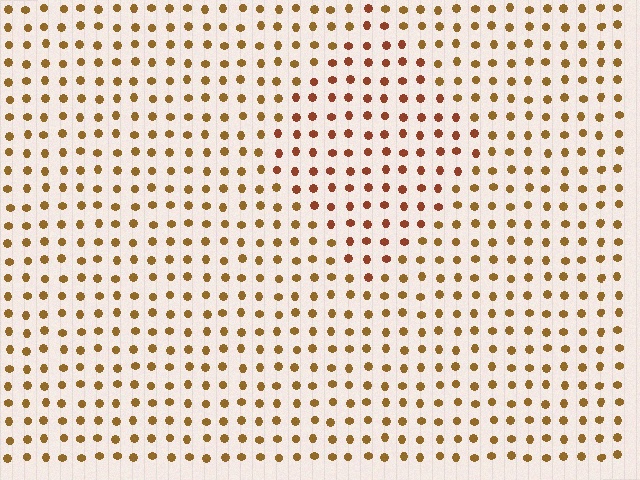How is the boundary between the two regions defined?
The boundary is defined purely by a slight shift in hue (about 25 degrees). Spacing, size, and orientation are identical on both sides.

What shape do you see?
I see a diamond.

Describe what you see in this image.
The image is filled with small brown elements in a uniform arrangement. A diamond-shaped region is visible where the elements are tinted to a slightly different hue, forming a subtle color boundary.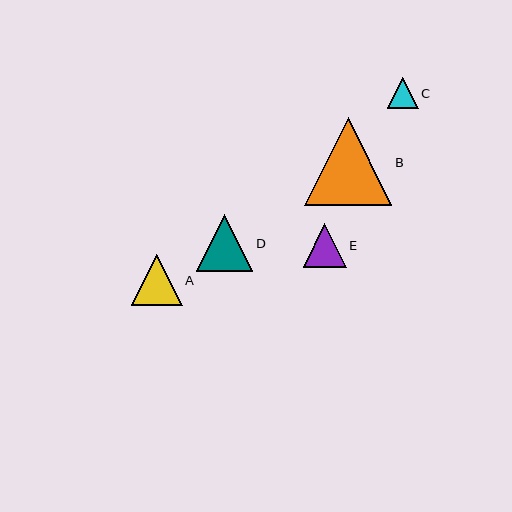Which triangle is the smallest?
Triangle C is the smallest with a size of approximately 31 pixels.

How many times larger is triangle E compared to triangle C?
Triangle E is approximately 1.4 times the size of triangle C.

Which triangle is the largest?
Triangle B is the largest with a size of approximately 88 pixels.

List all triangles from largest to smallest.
From largest to smallest: B, D, A, E, C.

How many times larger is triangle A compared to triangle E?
Triangle A is approximately 1.2 times the size of triangle E.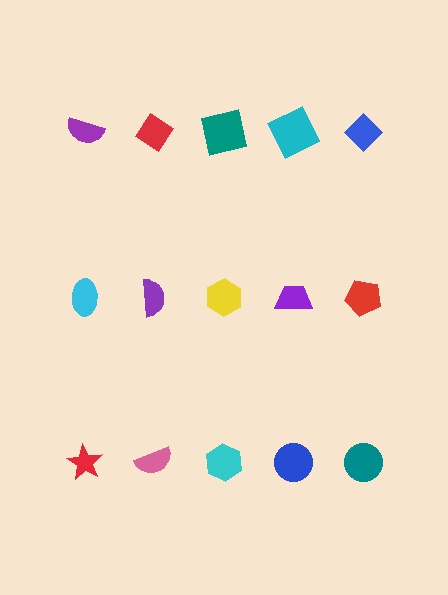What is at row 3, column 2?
A pink semicircle.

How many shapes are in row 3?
5 shapes.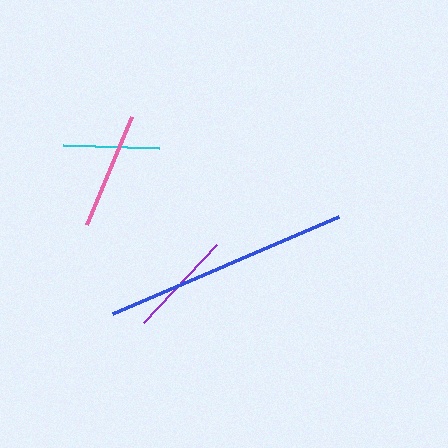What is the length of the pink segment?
The pink segment is approximately 117 pixels long.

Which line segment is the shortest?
The cyan line is the shortest at approximately 96 pixels.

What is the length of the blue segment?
The blue segment is approximately 246 pixels long.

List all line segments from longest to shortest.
From longest to shortest: blue, pink, purple, cyan.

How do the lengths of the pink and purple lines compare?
The pink and purple lines are approximately the same length.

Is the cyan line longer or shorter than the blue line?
The blue line is longer than the cyan line.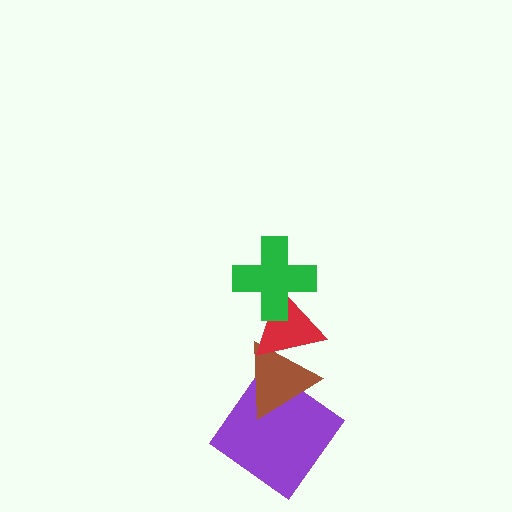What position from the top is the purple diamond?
The purple diamond is 4th from the top.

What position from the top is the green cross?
The green cross is 1st from the top.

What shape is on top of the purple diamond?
The brown triangle is on top of the purple diamond.